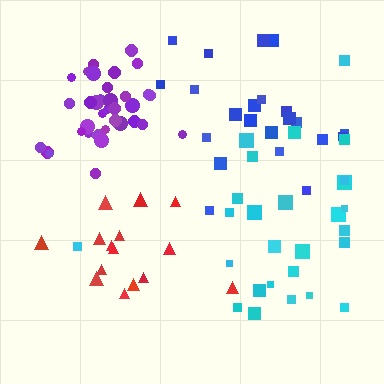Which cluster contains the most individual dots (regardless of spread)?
Purple (35).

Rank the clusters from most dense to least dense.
purple, red, blue, cyan.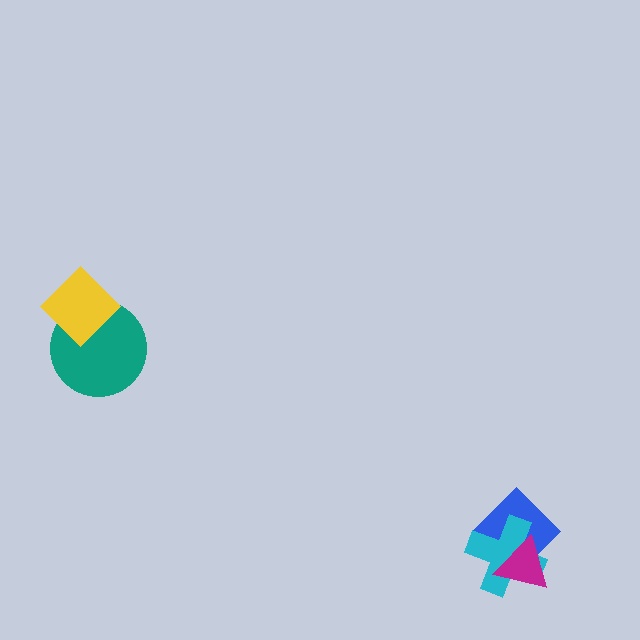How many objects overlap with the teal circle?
1 object overlaps with the teal circle.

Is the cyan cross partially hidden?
Yes, it is partially covered by another shape.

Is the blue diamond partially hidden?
Yes, it is partially covered by another shape.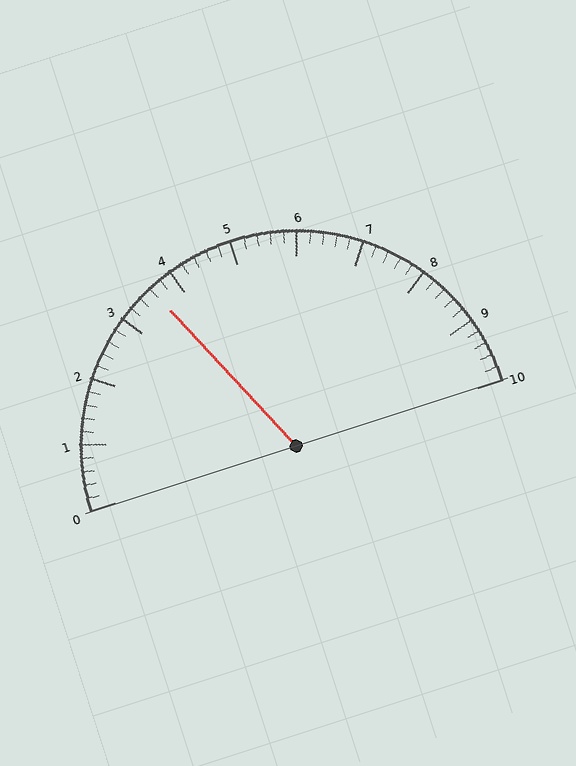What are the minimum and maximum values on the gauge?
The gauge ranges from 0 to 10.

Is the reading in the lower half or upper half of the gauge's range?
The reading is in the lower half of the range (0 to 10).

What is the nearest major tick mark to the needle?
The nearest major tick mark is 4.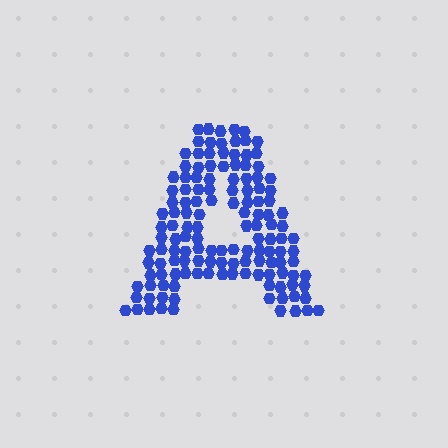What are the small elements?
The small elements are hexagons.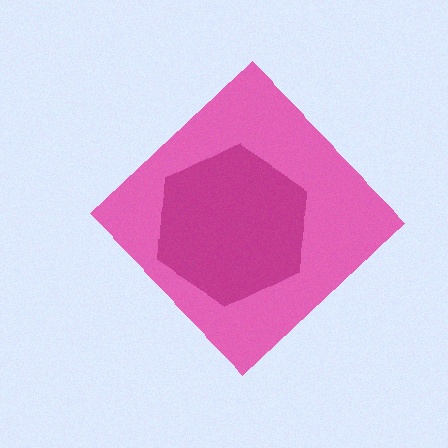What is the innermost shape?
The magenta hexagon.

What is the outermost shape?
The pink diamond.